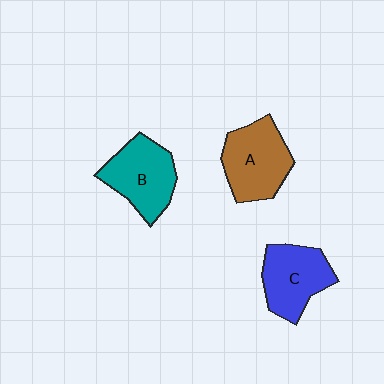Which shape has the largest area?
Shape A (brown).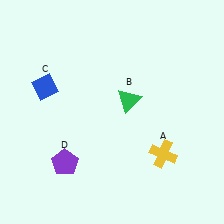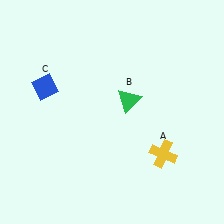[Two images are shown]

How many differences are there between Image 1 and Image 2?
There is 1 difference between the two images.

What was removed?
The purple pentagon (D) was removed in Image 2.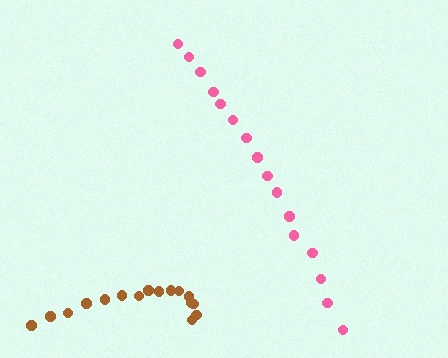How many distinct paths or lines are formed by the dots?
There are 2 distinct paths.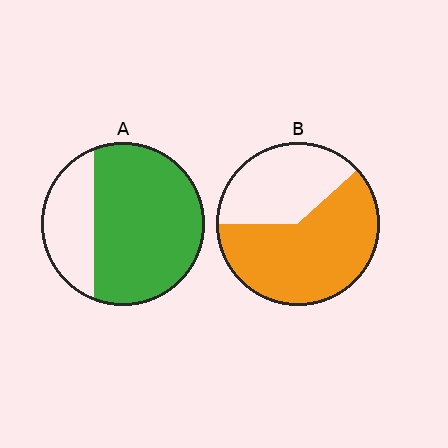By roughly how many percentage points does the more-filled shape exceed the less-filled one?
By roughly 10 percentage points (A over B).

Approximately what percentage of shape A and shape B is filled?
A is approximately 70% and B is approximately 60%.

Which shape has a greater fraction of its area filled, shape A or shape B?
Shape A.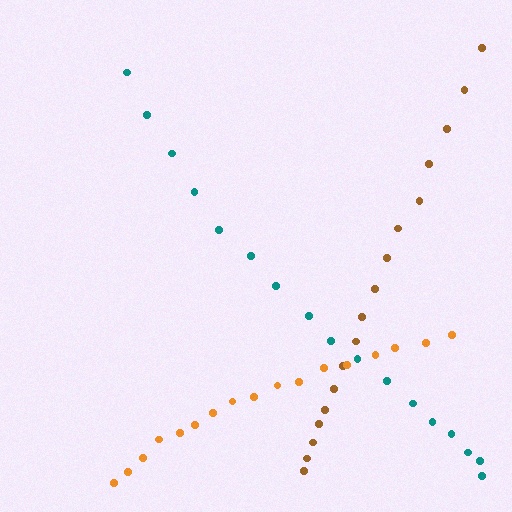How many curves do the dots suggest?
There are 3 distinct paths.